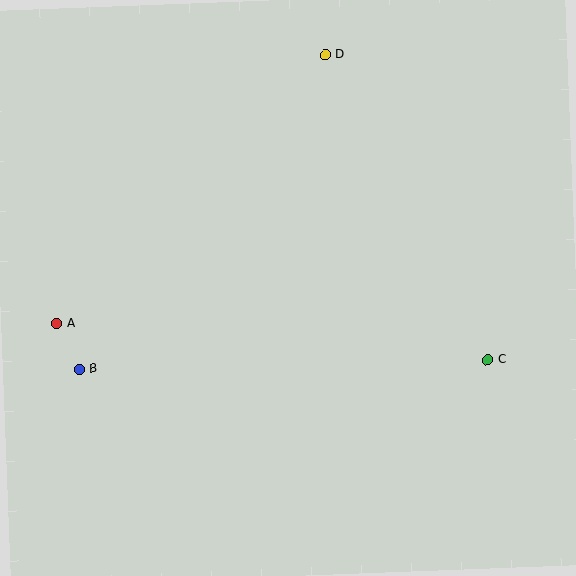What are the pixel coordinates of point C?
Point C is at (487, 360).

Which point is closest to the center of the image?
Point C at (487, 360) is closest to the center.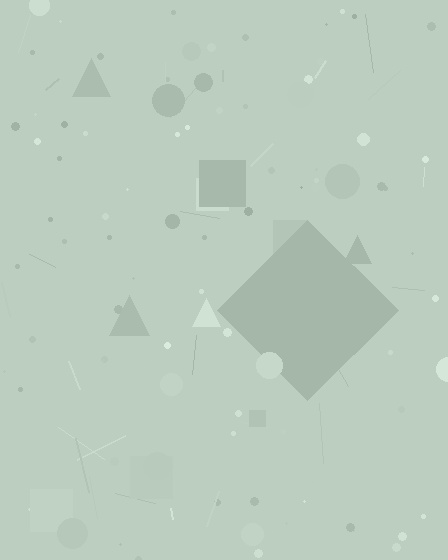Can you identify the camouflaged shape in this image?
The camouflaged shape is a diamond.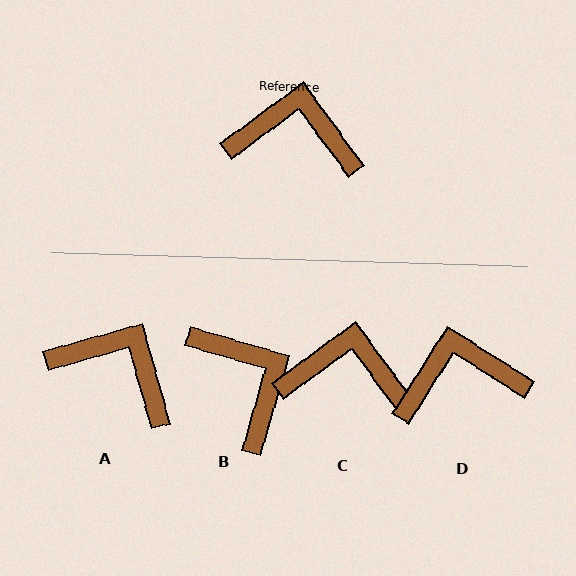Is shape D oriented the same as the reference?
No, it is off by about 21 degrees.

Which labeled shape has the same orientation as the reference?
C.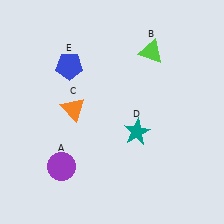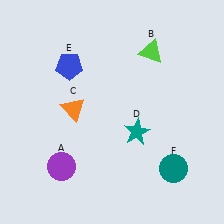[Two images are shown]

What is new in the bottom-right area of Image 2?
A teal circle (F) was added in the bottom-right area of Image 2.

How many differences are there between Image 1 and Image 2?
There is 1 difference between the two images.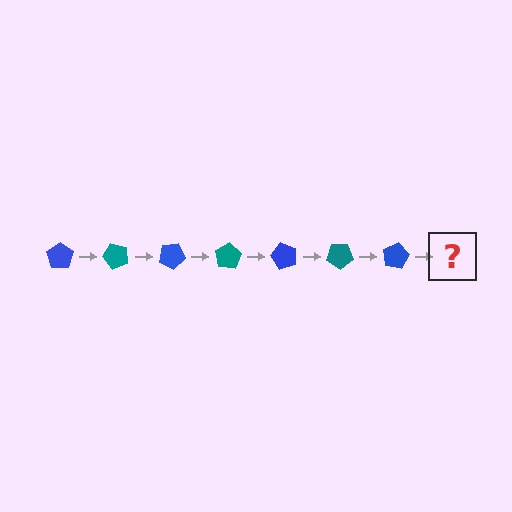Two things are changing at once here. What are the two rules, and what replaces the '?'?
The two rules are that it rotates 50 degrees each step and the color cycles through blue and teal. The '?' should be a teal pentagon, rotated 350 degrees from the start.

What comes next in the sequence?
The next element should be a teal pentagon, rotated 350 degrees from the start.